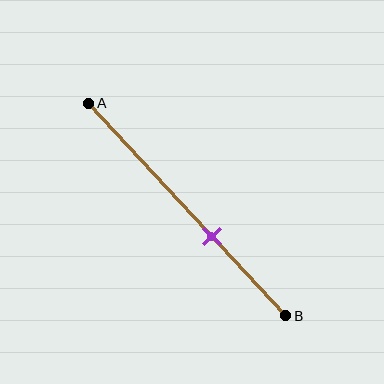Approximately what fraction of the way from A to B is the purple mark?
The purple mark is approximately 65% of the way from A to B.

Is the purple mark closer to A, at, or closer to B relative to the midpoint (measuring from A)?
The purple mark is closer to point B than the midpoint of segment AB.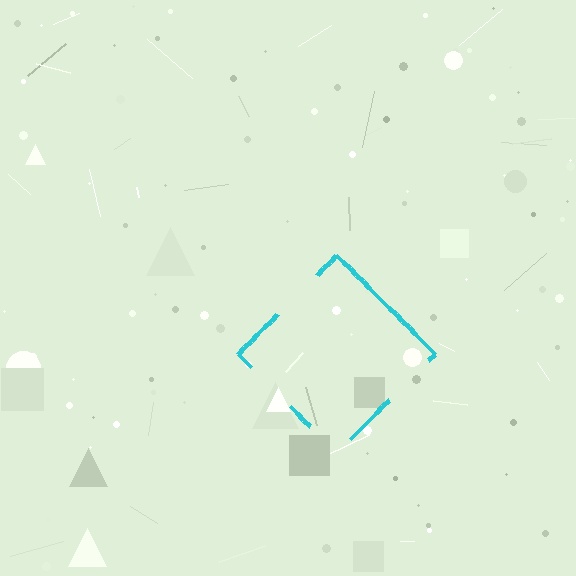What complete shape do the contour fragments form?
The contour fragments form a diamond.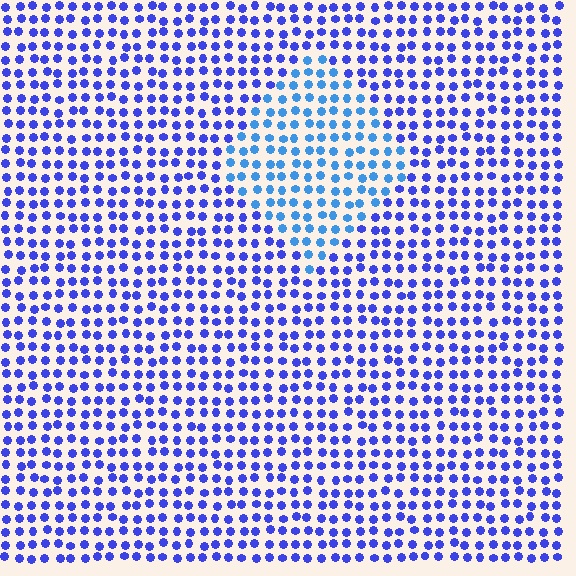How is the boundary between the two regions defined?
The boundary is defined purely by a slight shift in hue (about 30 degrees). Spacing, size, and orientation are identical on both sides.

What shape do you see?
I see a diamond.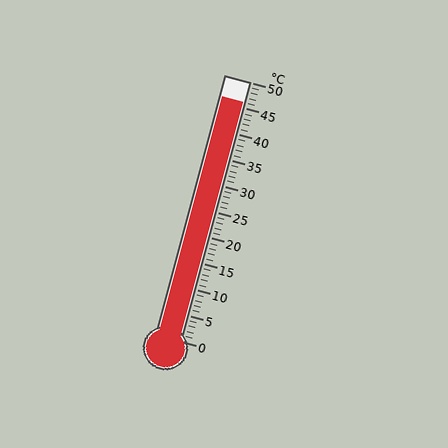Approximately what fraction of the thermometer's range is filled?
The thermometer is filled to approximately 90% of its range.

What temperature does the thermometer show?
The thermometer shows approximately 46°C.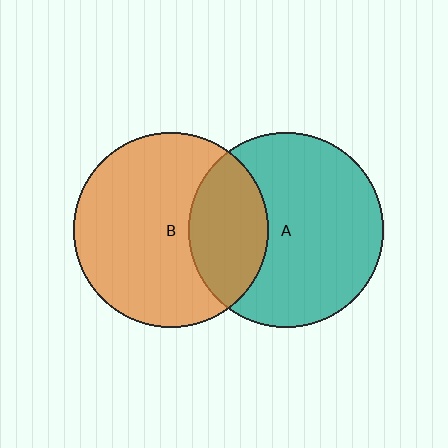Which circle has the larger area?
Circle B (orange).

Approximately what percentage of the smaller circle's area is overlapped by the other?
Approximately 30%.